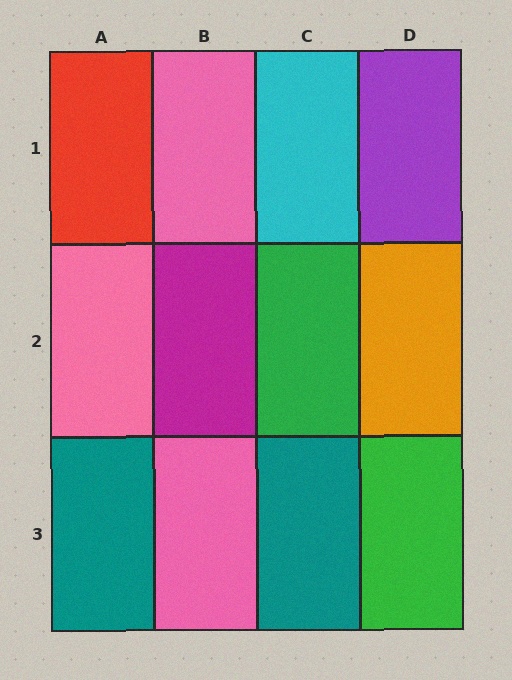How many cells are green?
2 cells are green.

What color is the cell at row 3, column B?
Pink.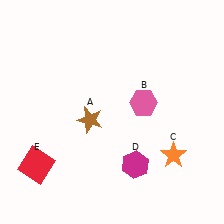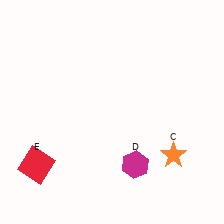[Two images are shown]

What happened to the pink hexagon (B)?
The pink hexagon (B) was removed in Image 2. It was in the top-right area of Image 1.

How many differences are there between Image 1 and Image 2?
There are 2 differences between the two images.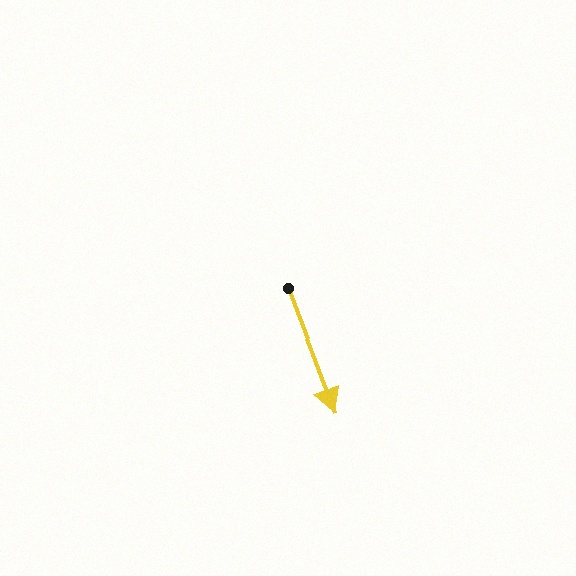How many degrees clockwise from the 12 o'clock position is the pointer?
Approximately 159 degrees.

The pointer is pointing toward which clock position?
Roughly 5 o'clock.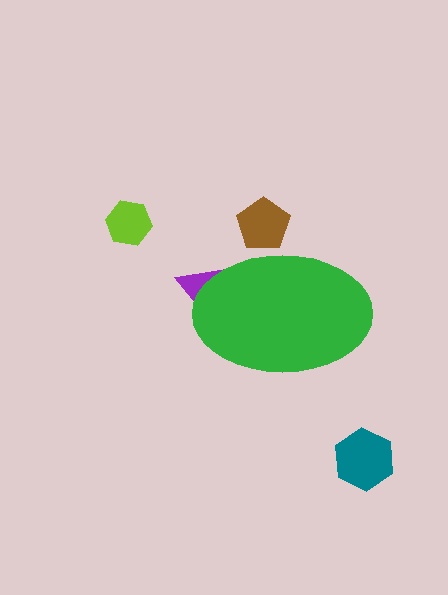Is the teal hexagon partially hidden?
No, the teal hexagon is fully visible.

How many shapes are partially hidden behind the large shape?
2 shapes are partially hidden.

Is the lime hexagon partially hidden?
No, the lime hexagon is fully visible.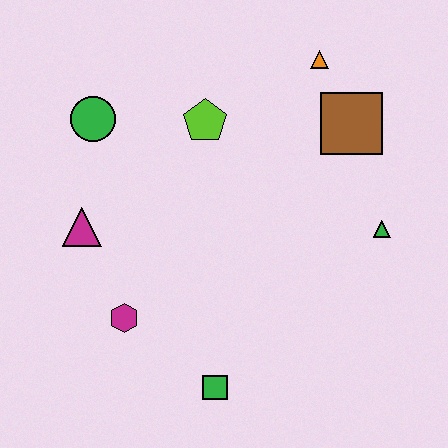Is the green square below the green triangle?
Yes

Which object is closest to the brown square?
The orange triangle is closest to the brown square.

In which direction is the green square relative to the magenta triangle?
The green square is below the magenta triangle.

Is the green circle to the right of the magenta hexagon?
No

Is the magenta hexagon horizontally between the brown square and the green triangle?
No